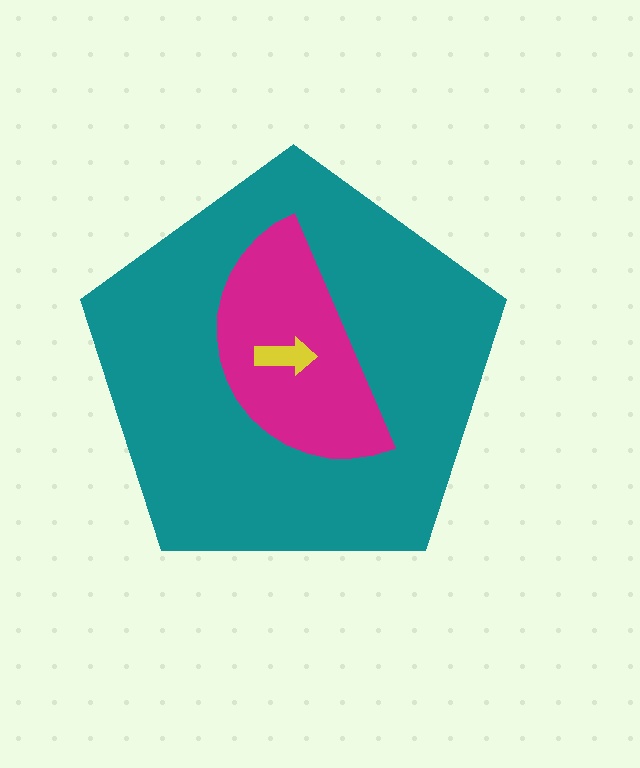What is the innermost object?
The yellow arrow.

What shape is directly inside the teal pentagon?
The magenta semicircle.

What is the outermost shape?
The teal pentagon.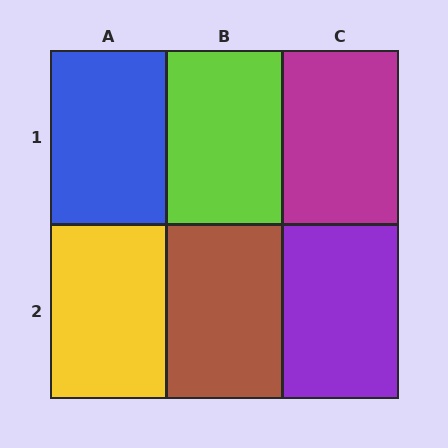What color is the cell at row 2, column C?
Purple.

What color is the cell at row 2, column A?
Yellow.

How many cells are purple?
1 cell is purple.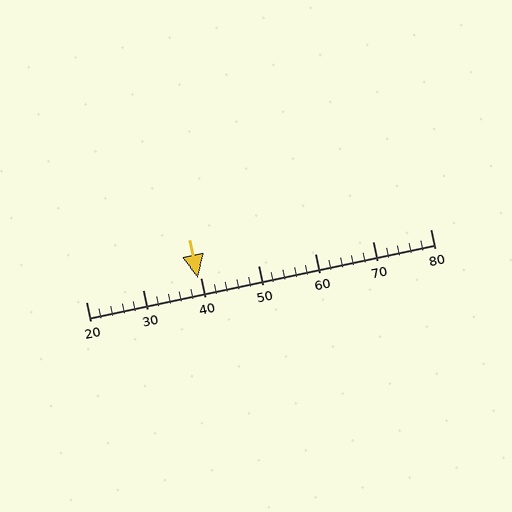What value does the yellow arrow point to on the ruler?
The yellow arrow points to approximately 40.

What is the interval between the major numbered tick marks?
The major tick marks are spaced 10 units apart.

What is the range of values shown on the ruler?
The ruler shows values from 20 to 80.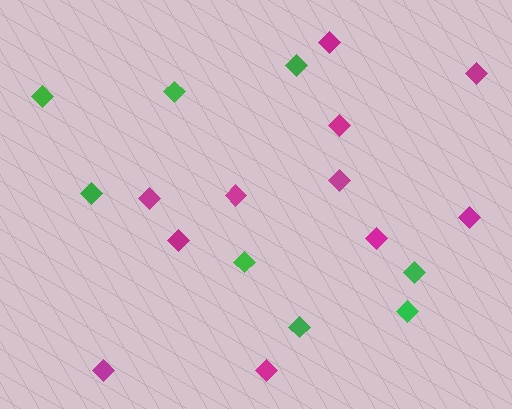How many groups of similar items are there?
There are 2 groups: one group of green diamonds (8) and one group of magenta diamonds (11).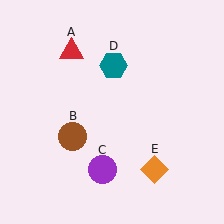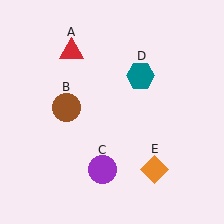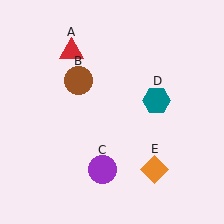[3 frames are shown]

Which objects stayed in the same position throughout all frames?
Red triangle (object A) and purple circle (object C) and orange diamond (object E) remained stationary.